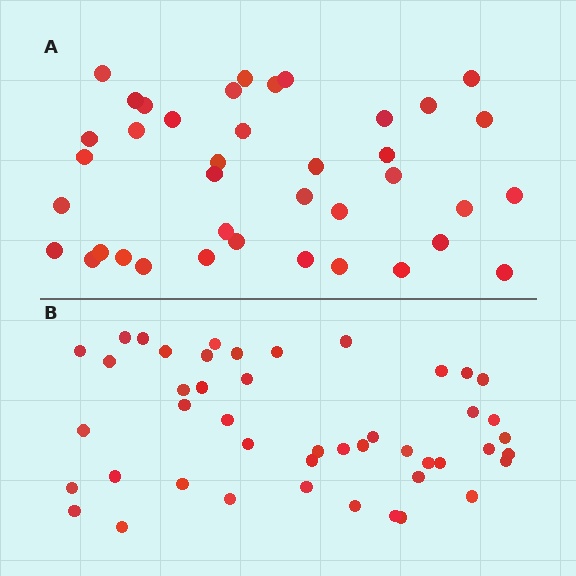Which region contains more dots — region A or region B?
Region B (the bottom region) has more dots.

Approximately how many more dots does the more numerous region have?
Region B has roughly 8 or so more dots than region A.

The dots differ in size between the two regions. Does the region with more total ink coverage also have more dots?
No. Region A has more total ink coverage because its dots are larger, but region B actually contains more individual dots. Total area can be misleading — the number of items is what matters here.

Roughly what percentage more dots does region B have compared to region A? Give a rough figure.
About 20% more.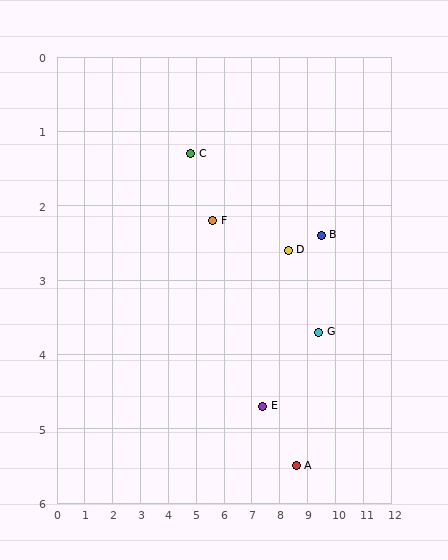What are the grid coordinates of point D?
Point D is at approximately (8.3, 2.6).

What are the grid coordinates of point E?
Point E is at approximately (7.4, 4.7).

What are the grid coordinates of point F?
Point F is at approximately (5.6, 2.2).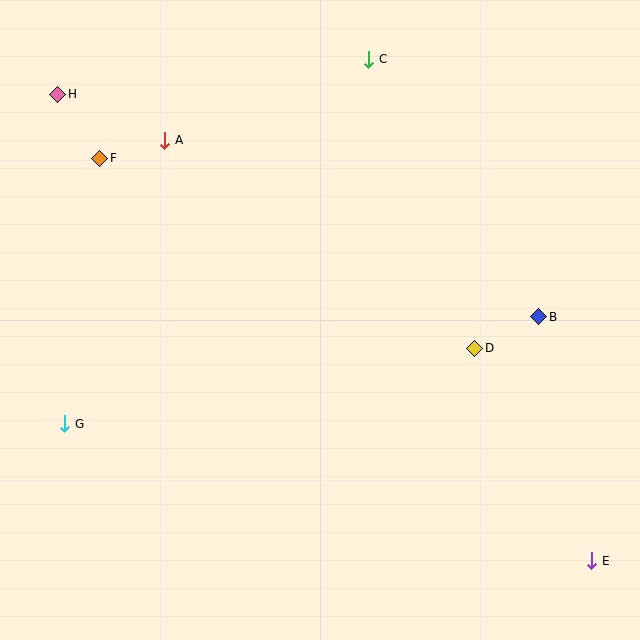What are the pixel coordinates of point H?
Point H is at (58, 94).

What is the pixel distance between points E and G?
The distance between E and G is 544 pixels.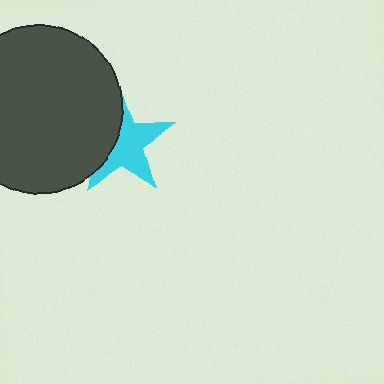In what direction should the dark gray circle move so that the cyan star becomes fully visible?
The dark gray circle should move left. That is the shortest direction to clear the overlap and leave the cyan star fully visible.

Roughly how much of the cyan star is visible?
About half of it is visible (roughly 60%).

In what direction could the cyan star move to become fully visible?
The cyan star could move right. That would shift it out from behind the dark gray circle entirely.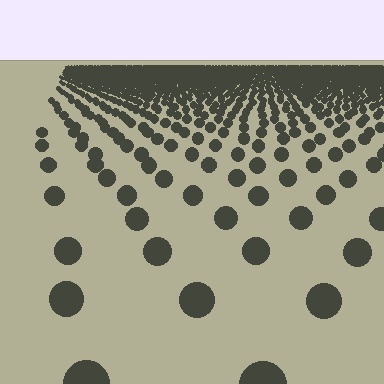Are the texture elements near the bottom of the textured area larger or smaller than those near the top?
Larger. Near the bottom, elements are closer to the viewer and appear at a bigger on-screen size.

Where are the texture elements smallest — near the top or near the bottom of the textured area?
Near the top.